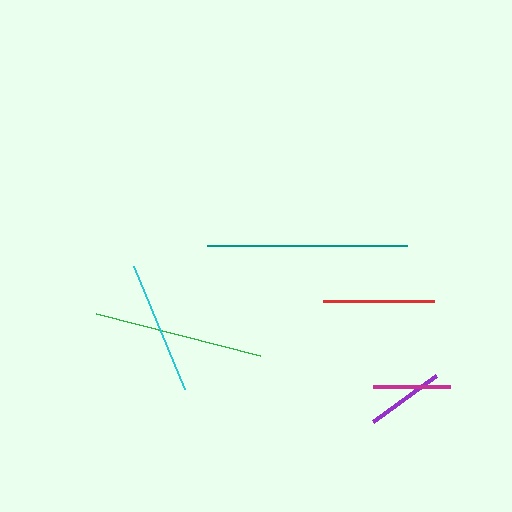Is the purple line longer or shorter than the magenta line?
The purple line is longer than the magenta line.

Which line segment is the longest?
The teal line is the longest at approximately 200 pixels.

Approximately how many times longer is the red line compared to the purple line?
The red line is approximately 1.4 times the length of the purple line.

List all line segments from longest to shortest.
From longest to shortest: teal, green, cyan, red, purple, magenta.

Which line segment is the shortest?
The magenta line is the shortest at approximately 77 pixels.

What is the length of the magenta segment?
The magenta segment is approximately 77 pixels long.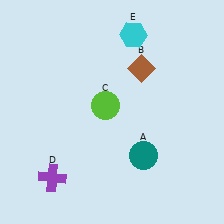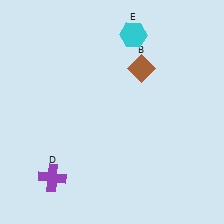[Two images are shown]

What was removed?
The lime circle (C), the teal circle (A) were removed in Image 2.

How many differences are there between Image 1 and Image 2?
There are 2 differences between the two images.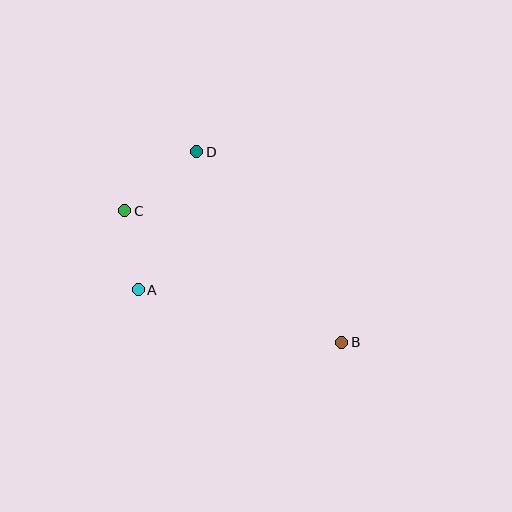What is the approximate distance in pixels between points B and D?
The distance between B and D is approximately 239 pixels.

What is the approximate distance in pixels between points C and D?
The distance between C and D is approximately 93 pixels.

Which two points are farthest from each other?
Points B and C are farthest from each other.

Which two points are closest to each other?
Points A and C are closest to each other.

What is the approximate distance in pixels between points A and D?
The distance between A and D is approximately 150 pixels.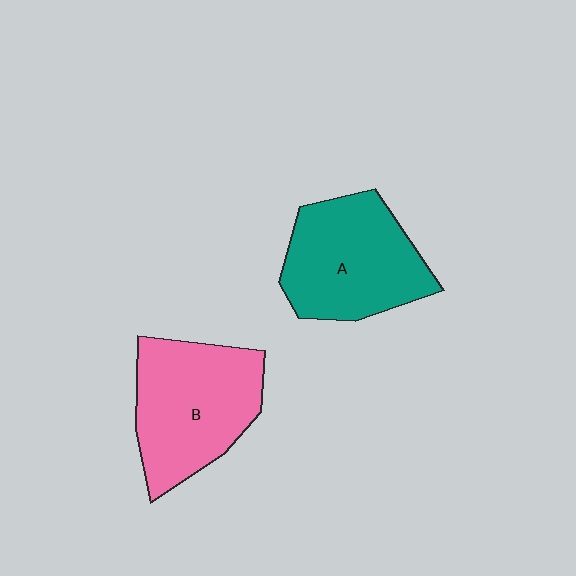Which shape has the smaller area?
Shape A (teal).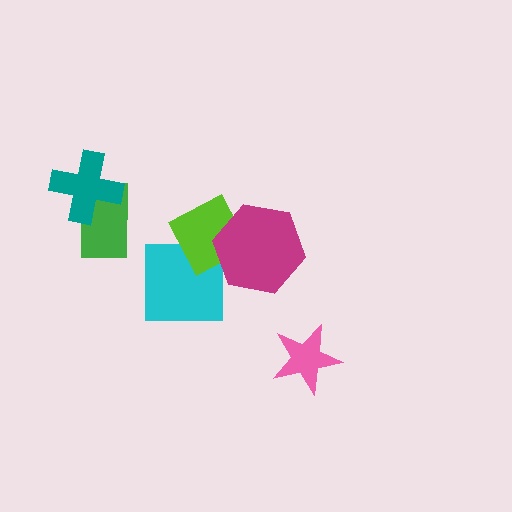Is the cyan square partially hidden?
Yes, it is partially covered by another shape.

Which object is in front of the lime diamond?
The magenta hexagon is in front of the lime diamond.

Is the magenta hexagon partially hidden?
No, no other shape covers it.